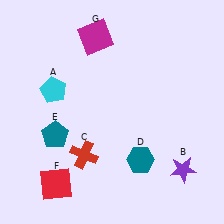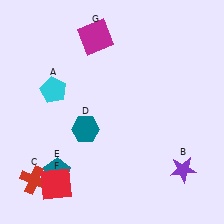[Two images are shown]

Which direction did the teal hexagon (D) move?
The teal hexagon (D) moved left.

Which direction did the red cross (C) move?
The red cross (C) moved left.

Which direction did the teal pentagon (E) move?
The teal pentagon (E) moved down.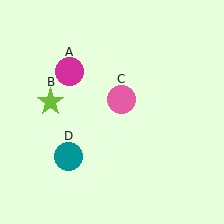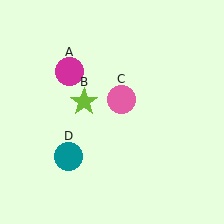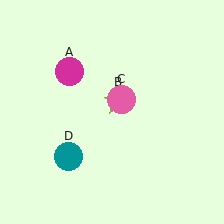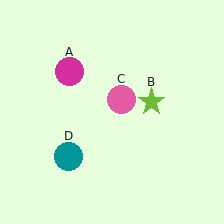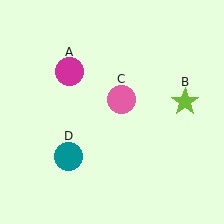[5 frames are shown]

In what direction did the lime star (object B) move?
The lime star (object B) moved right.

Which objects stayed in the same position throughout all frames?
Magenta circle (object A) and pink circle (object C) and teal circle (object D) remained stationary.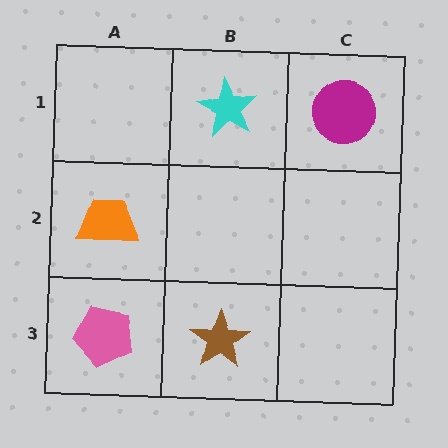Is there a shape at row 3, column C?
No, that cell is empty.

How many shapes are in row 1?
2 shapes.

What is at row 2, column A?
An orange trapezoid.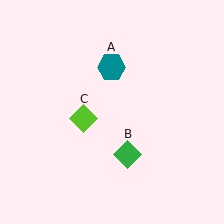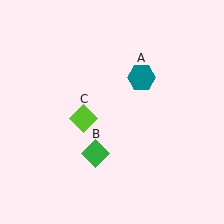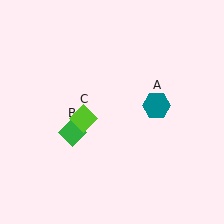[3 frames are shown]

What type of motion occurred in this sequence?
The teal hexagon (object A), green diamond (object B) rotated clockwise around the center of the scene.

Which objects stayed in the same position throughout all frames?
Lime diamond (object C) remained stationary.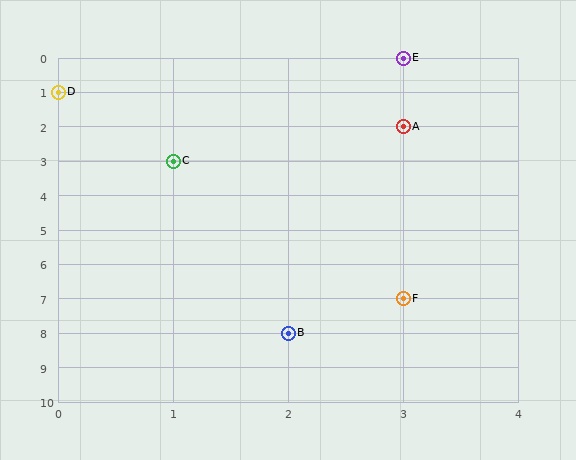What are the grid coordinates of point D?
Point D is at grid coordinates (0, 1).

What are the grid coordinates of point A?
Point A is at grid coordinates (3, 2).